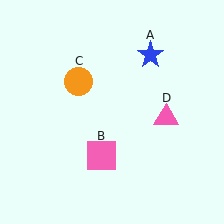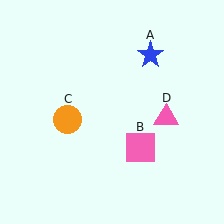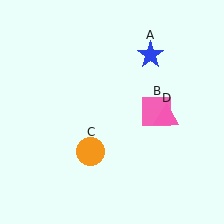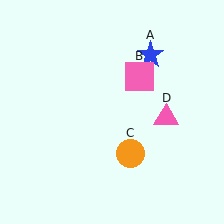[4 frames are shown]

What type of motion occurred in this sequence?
The pink square (object B), orange circle (object C) rotated counterclockwise around the center of the scene.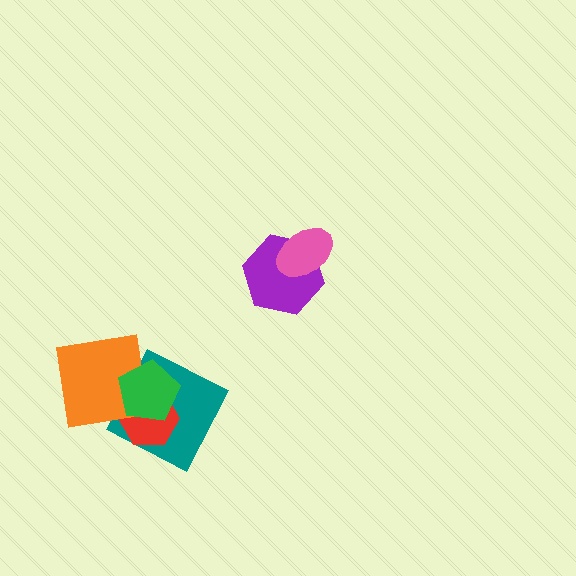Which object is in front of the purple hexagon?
The pink ellipse is in front of the purple hexagon.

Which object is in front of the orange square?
The green pentagon is in front of the orange square.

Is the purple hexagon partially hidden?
Yes, it is partially covered by another shape.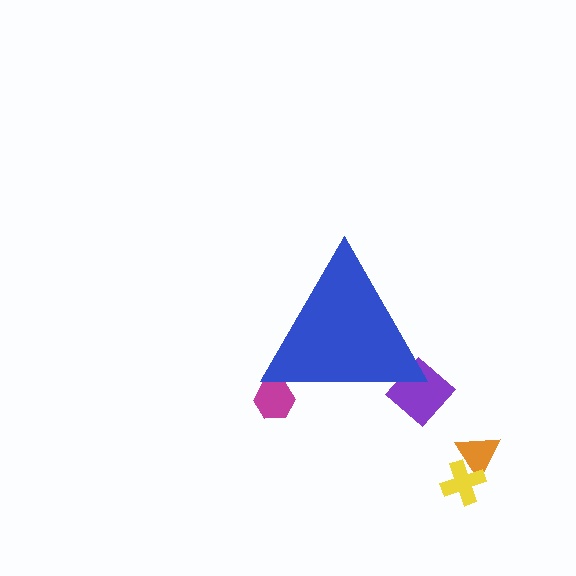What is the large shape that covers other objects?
A blue triangle.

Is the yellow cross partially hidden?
No, the yellow cross is fully visible.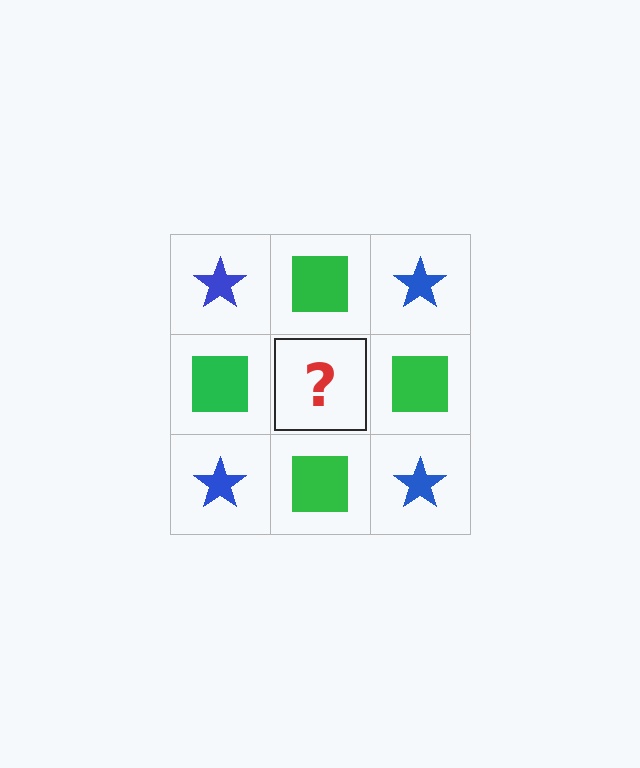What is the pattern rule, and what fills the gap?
The rule is that it alternates blue star and green square in a checkerboard pattern. The gap should be filled with a blue star.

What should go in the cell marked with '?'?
The missing cell should contain a blue star.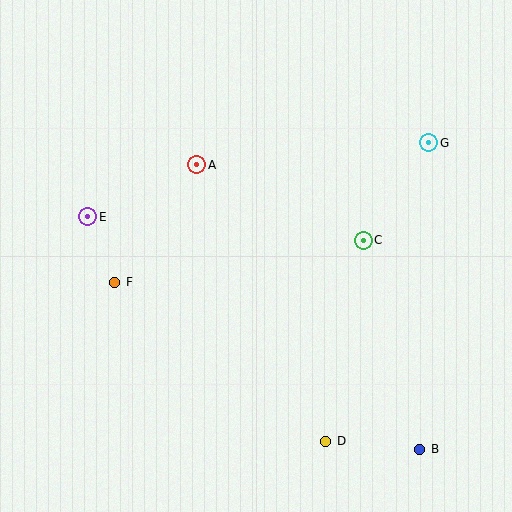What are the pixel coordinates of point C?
Point C is at (363, 240).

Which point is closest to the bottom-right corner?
Point B is closest to the bottom-right corner.